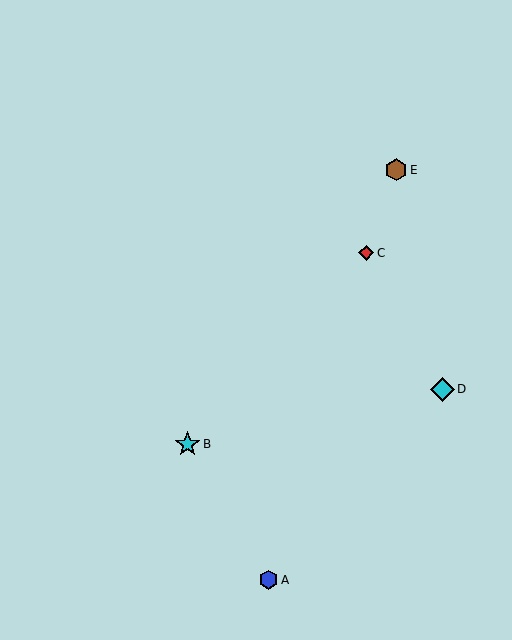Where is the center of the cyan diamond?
The center of the cyan diamond is at (443, 389).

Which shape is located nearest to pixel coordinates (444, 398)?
The cyan diamond (labeled D) at (443, 389) is nearest to that location.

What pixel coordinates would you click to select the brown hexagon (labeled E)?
Click at (396, 170) to select the brown hexagon E.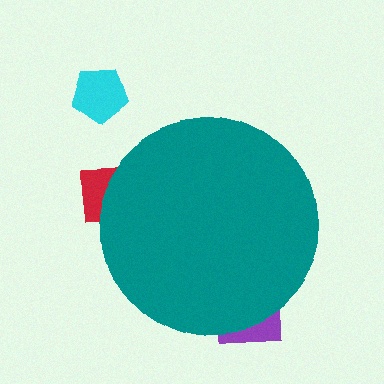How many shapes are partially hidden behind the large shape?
3 shapes are partially hidden.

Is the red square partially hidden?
Yes, the red square is partially hidden behind the teal circle.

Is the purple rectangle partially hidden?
Yes, the purple rectangle is partially hidden behind the teal circle.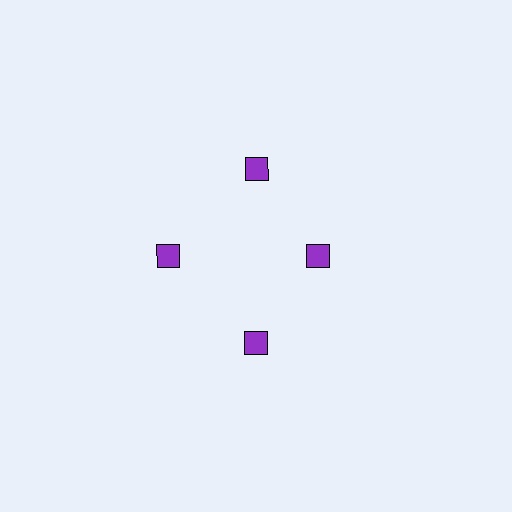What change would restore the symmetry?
The symmetry would be restored by moving it outward, back onto the ring so that all 4 diamonds sit at equal angles and equal distance from the center.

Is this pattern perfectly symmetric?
No. The 4 purple diamonds are arranged in a ring, but one element near the 3 o'clock position is pulled inward toward the center, breaking the 4-fold rotational symmetry.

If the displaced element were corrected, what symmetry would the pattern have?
It would have 4-fold rotational symmetry — the pattern would map onto itself every 90 degrees.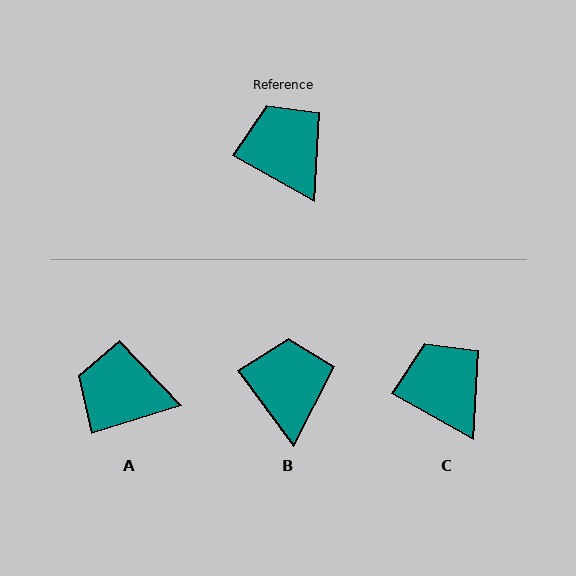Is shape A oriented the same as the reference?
No, it is off by about 47 degrees.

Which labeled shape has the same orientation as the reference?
C.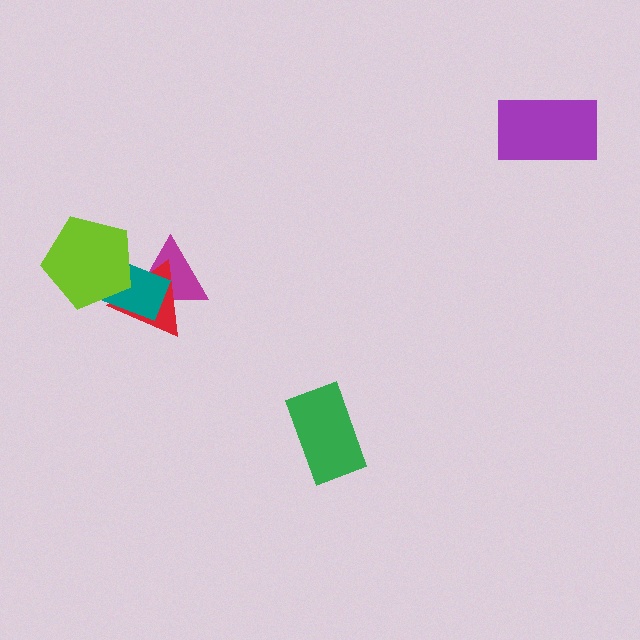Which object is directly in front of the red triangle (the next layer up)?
The teal rectangle is directly in front of the red triangle.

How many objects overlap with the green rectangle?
0 objects overlap with the green rectangle.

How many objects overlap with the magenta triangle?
2 objects overlap with the magenta triangle.